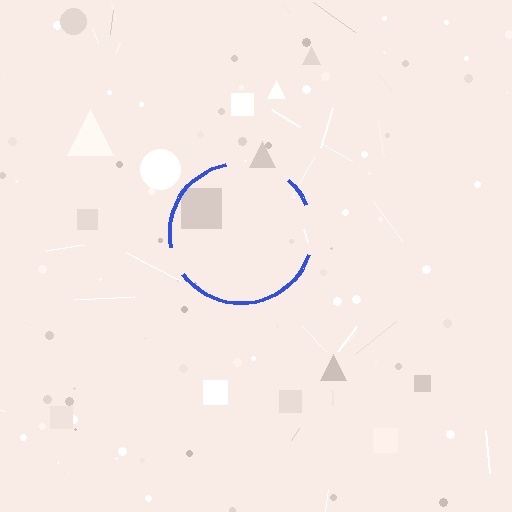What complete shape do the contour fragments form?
The contour fragments form a circle.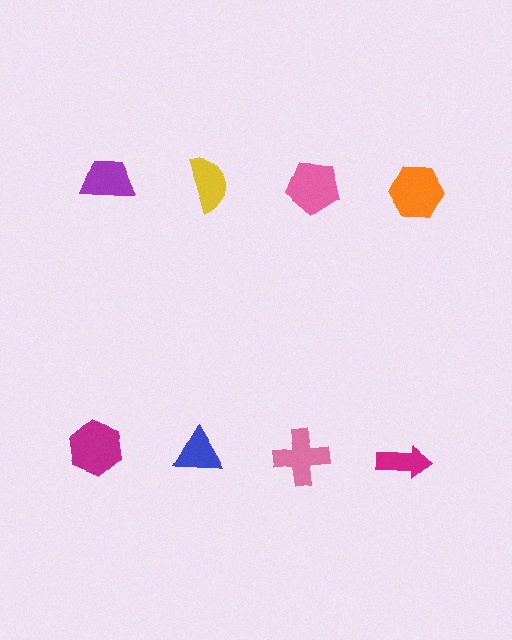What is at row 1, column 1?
A purple trapezoid.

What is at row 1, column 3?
A pink pentagon.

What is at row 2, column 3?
A pink cross.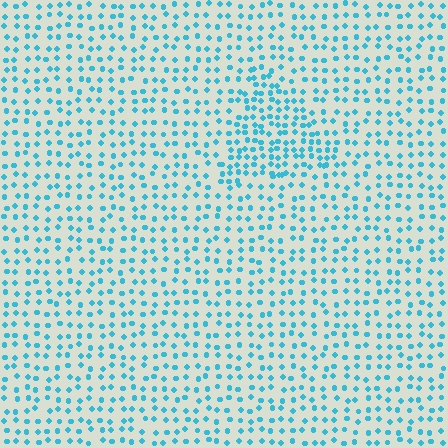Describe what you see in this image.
The image contains small cyan elements arranged at two different densities. A triangle-shaped region is visible where the elements are more densely packed than the surrounding area.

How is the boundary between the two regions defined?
The boundary is defined by a change in element density (approximately 1.7x ratio). All elements are the same color, size, and shape.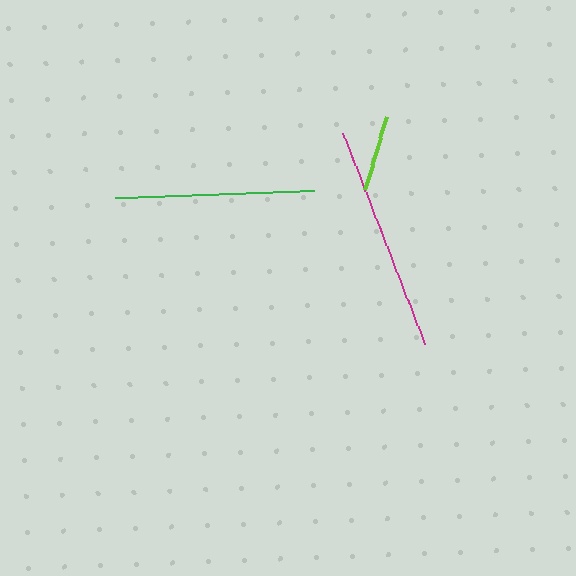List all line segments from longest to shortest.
From longest to shortest: magenta, green, lime.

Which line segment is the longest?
The magenta line is the longest at approximately 227 pixels.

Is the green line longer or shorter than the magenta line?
The magenta line is longer than the green line.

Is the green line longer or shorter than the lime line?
The green line is longer than the lime line.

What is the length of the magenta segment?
The magenta segment is approximately 227 pixels long.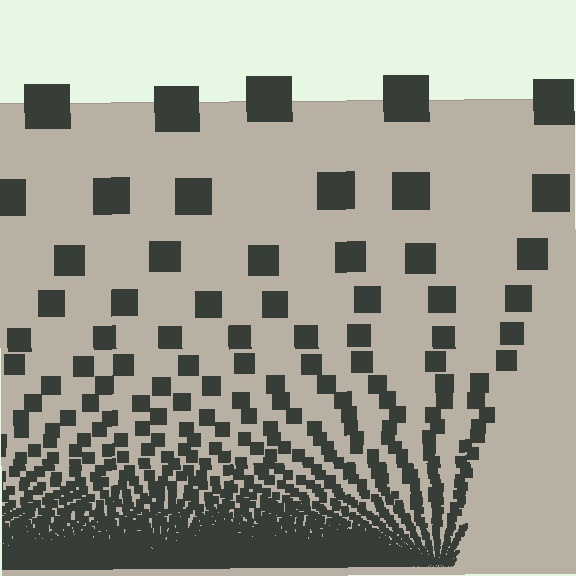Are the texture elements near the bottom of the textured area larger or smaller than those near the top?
Smaller. The gradient is inverted — elements near the bottom are smaller and denser.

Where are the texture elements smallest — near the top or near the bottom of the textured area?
Near the bottom.